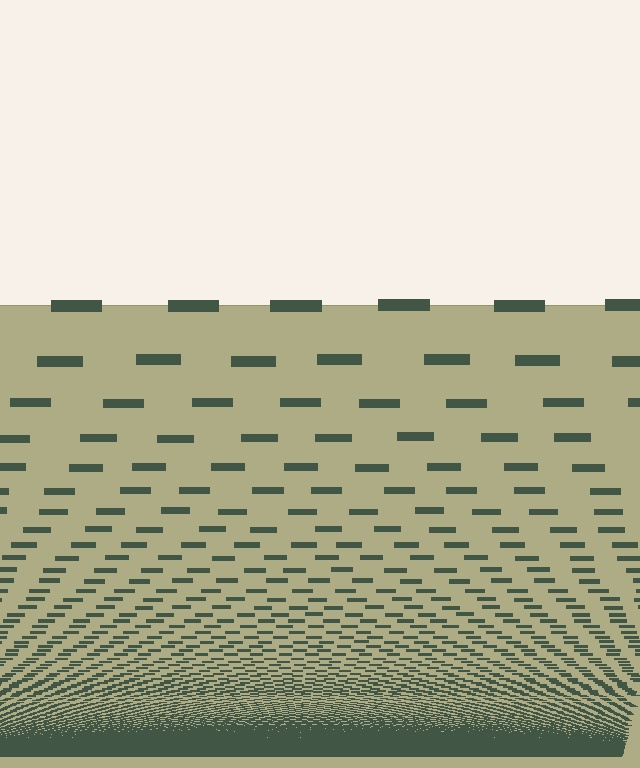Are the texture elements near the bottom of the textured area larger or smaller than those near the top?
Smaller. The gradient is inverted — elements near the bottom are smaller and denser.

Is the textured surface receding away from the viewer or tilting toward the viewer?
The surface appears to tilt toward the viewer. Texture elements get larger and sparser toward the top.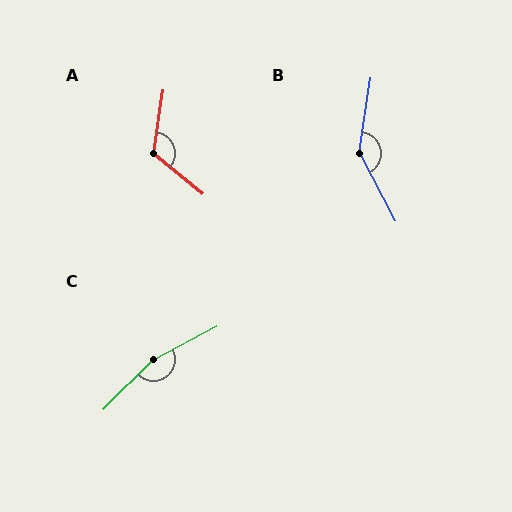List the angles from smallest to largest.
A (121°), B (144°), C (162°).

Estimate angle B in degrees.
Approximately 144 degrees.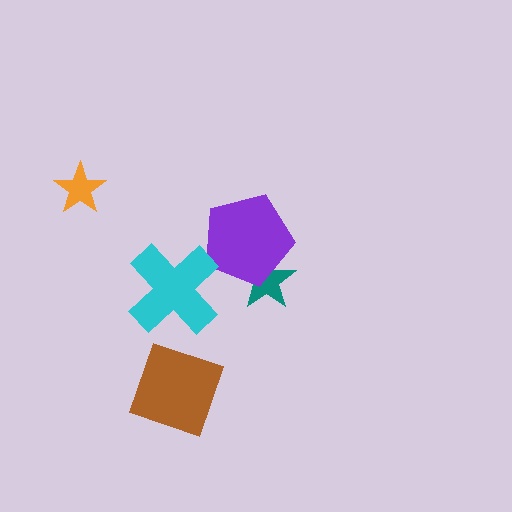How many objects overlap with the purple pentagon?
1 object overlaps with the purple pentagon.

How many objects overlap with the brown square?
0 objects overlap with the brown square.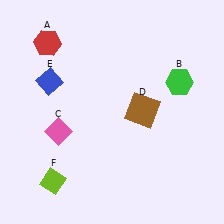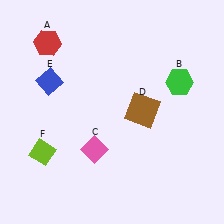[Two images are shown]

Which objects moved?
The objects that moved are: the pink diamond (C), the lime diamond (F).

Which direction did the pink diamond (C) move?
The pink diamond (C) moved right.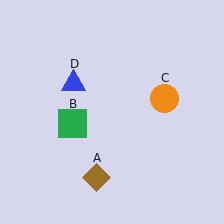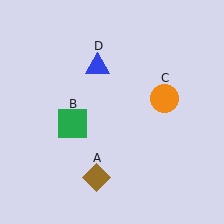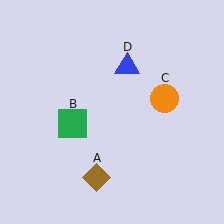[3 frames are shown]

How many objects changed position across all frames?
1 object changed position: blue triangle (object D).